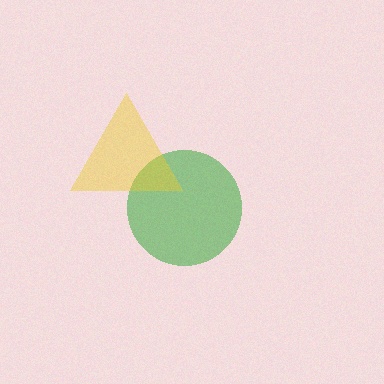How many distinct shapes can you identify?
There are 2 distinct shapes: a green circle, a yellow triangle.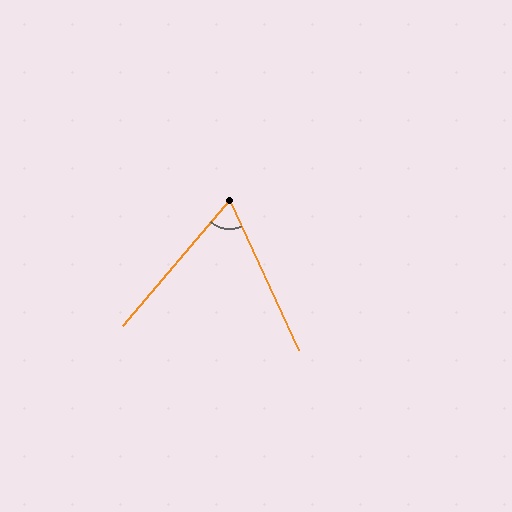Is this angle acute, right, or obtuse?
It is acute.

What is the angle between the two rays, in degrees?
Approximately 65 degrees.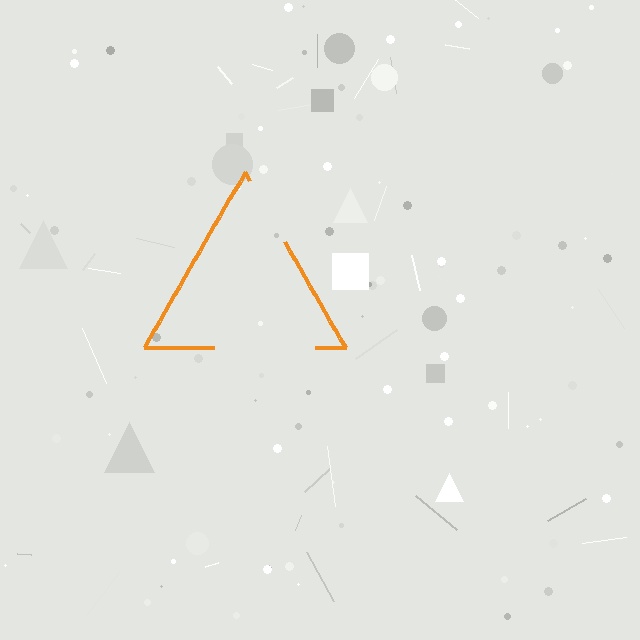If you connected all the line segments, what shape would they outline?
They would outline a triangle.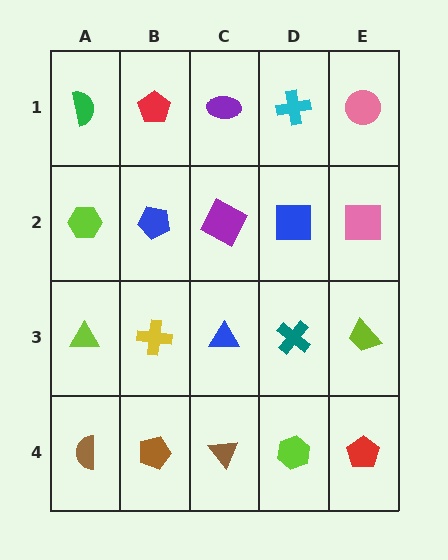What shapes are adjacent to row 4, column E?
A lime trapezoid (row 3, column E), a lime hexagon (row 4, column D).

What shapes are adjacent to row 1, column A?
A lime hexagon (row 2, column A), a red pentagon (row 1, column B).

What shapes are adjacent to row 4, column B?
A yellow cross (row 3, column B), a brown semicircle (row 4, column A), a brown triangle (row 4, column C).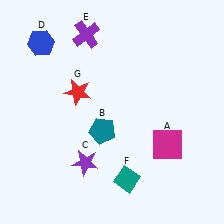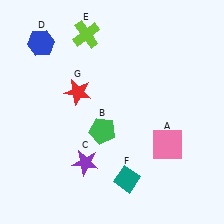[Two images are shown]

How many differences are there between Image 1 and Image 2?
There are 3 differences between the two images.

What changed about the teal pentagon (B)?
In Image 1, B is teal. In Image 2, it changed to green.